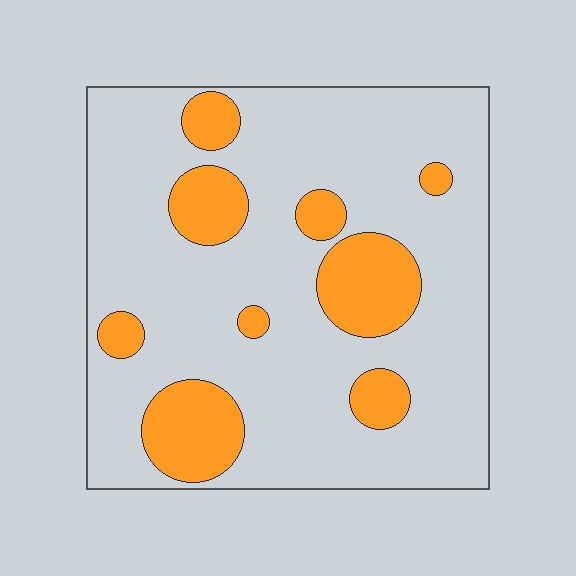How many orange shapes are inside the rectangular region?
9.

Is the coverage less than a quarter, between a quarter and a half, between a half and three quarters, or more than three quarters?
Less than a quarter.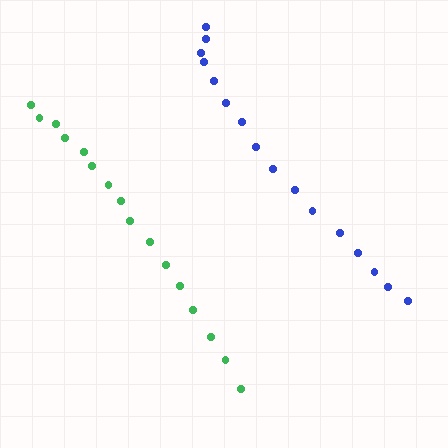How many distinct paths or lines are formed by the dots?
There are 2 distinct paths.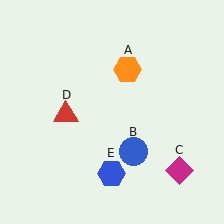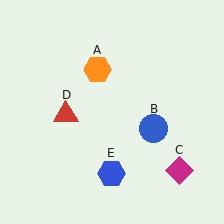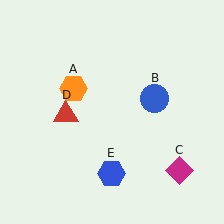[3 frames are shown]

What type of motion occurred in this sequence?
The orange hexagon (object A), blue circle (object B) rotated counterclockwise around the center of the scene.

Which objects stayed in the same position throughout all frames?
Magenta diamond (object C) and red triangle (object D) and blue hexagon (object E) remained stationary.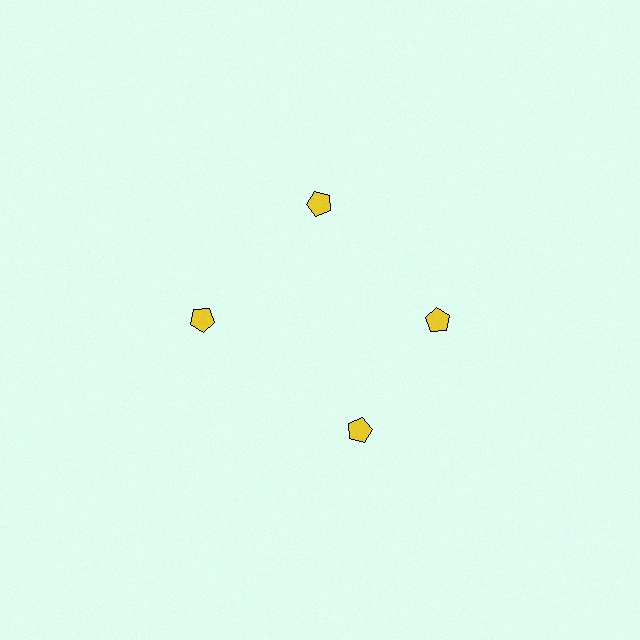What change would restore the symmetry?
The symmetry would be restored by rotating it back into even spacing with its neighbors so that all 4 pentagons sit at equal angles and equal distance from the center.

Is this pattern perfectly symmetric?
No. The 4 yellow pentagons are arranged in a ring, but one element near the 6 o'clock position is rotated out of alignment along the ring, breaking the 4-fold rotational symmetry.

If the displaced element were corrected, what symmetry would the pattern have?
It would have 4-fold rotational symmetry — the pattern would map onto itself every 90 degrees.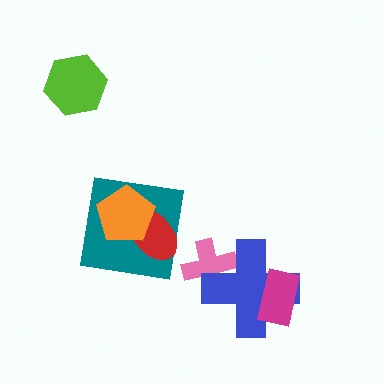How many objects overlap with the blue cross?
2 objects overlap with the blue cross.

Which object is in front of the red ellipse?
The orange pentagon is in front of the red ellipse.